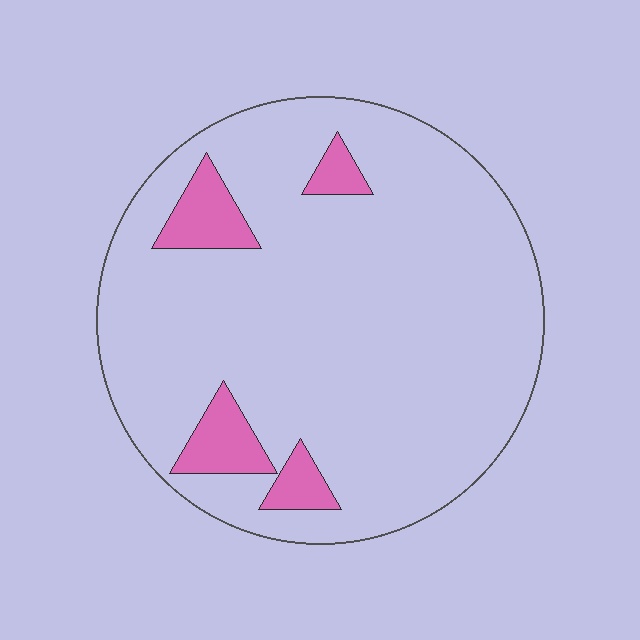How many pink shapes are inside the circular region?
4.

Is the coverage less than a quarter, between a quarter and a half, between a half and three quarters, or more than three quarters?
Less than a quarter.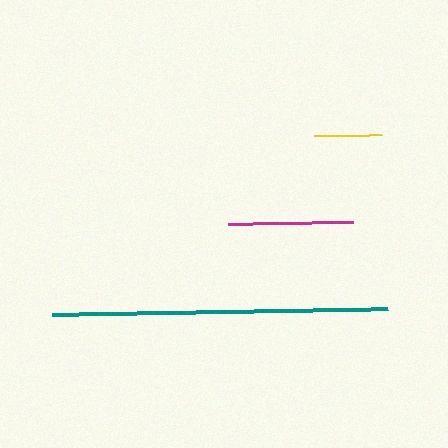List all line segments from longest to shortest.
From longest to shortest: teal, magenta, yellow.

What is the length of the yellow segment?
The yellow segment is approximately 68 pixels long.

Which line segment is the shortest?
The yellow line is the shortest at approximately 68 pixels.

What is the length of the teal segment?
The teal segment is approximately 336 pixels long.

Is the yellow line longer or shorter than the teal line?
The teal line is longer than the yellow line.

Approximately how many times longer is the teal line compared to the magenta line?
The teal line is approximately 2.7 times the length of the magenta line.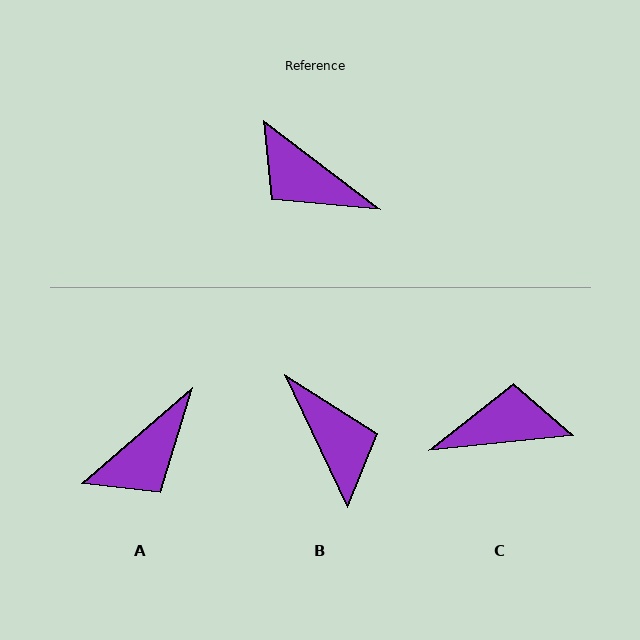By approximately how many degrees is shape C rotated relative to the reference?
Approximately 137 degrees clockwise.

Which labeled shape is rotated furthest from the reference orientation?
B, about 153 degrees away.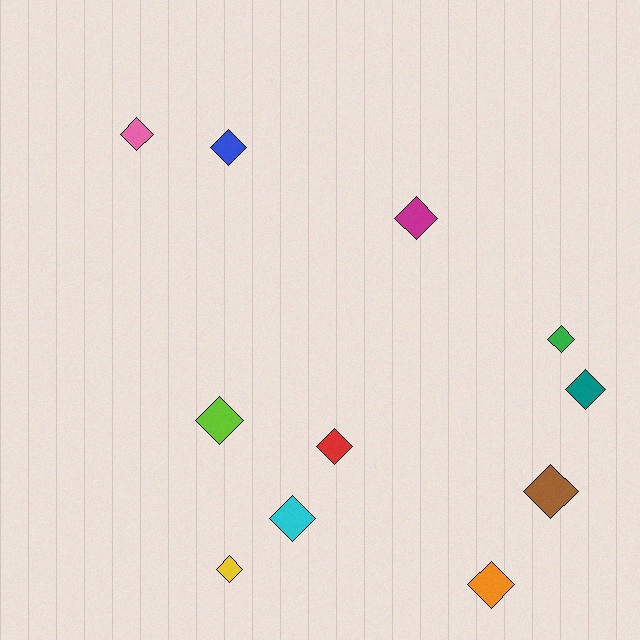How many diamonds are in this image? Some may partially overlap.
There are 11 diamonds.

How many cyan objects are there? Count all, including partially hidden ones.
There is 1 cyan object.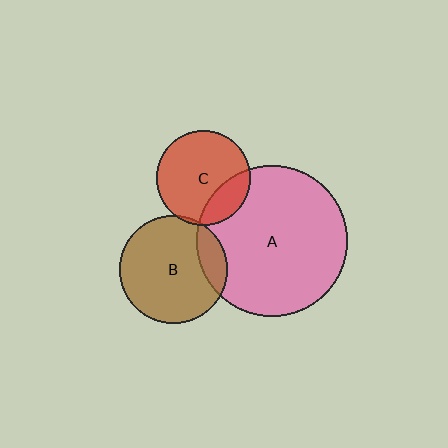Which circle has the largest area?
Circle A (pink).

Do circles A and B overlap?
Yes.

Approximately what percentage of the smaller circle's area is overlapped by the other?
Approximately 15%.